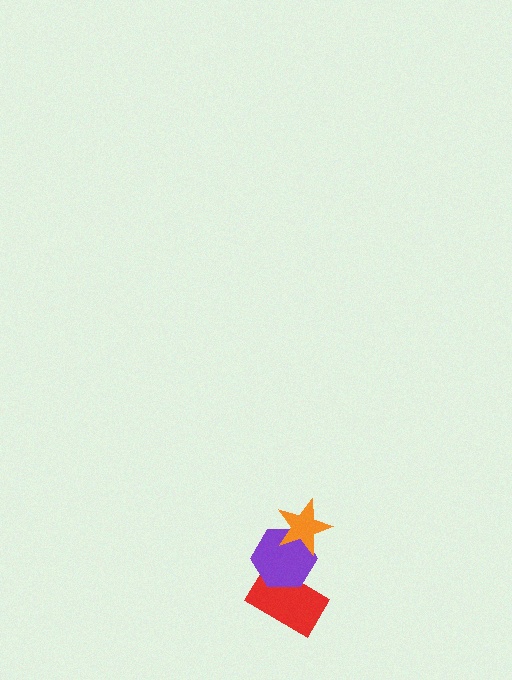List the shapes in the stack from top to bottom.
From top to bottom: the orange star, the purple hexagon, the red rectangle.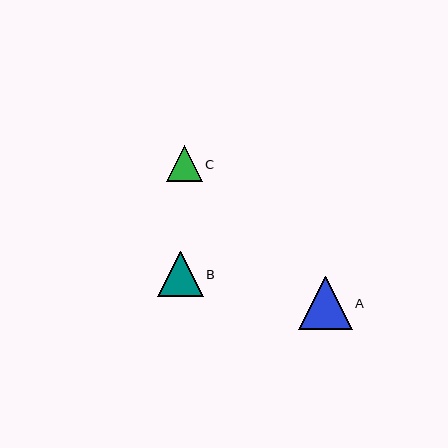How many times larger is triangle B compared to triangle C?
Triangle B is approximately 1.3 times the size of triangle C.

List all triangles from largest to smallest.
From largest to smallest: A, B, C.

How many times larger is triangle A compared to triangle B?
Triangle A is approximately 1.2 times the size of triangle B.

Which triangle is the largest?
Triangle A is the largest with a size of approximately 54 pixels.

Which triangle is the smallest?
Triangle C is the smallest with a size of approximately 36 pixels.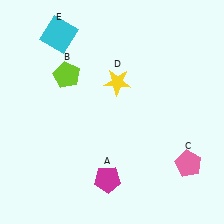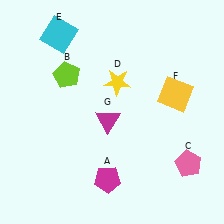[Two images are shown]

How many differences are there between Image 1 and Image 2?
There are 2 differences between the two images.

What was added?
A yellow square (F), a magenta triangle (G) were added in Image 2.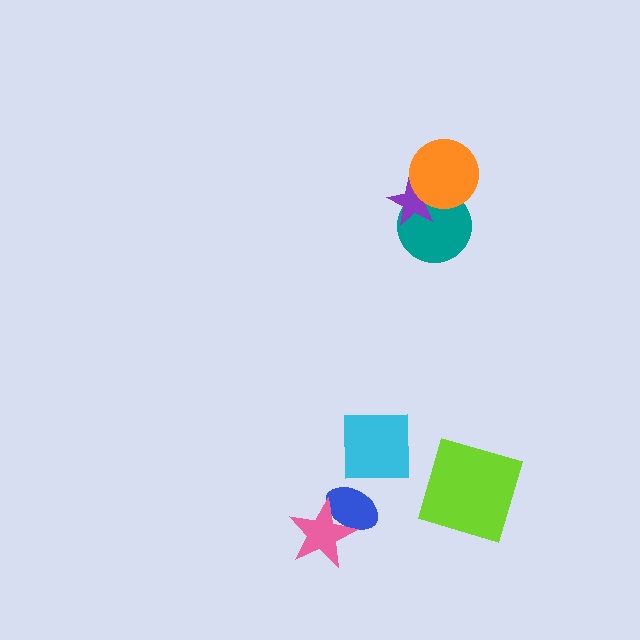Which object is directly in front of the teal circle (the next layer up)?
The purple star is directly in front of the teal circle.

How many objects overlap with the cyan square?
0 objects overlap with the cyan square.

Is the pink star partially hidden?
No, no other shape covers it.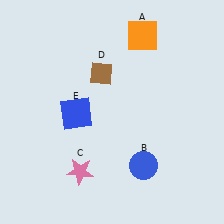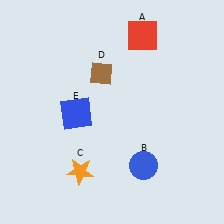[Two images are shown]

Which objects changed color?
A changed from orange to red. C changed from pink to orange.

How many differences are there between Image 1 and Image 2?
There are 2 differences between the two images.